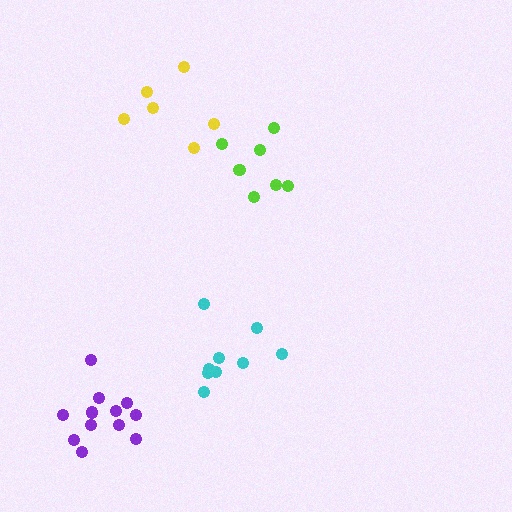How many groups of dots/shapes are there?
There are 4 groups.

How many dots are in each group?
Group 1: 7 dots, Group 2: 6 dots, Group 3: 12 dots, Group 4: 9 dots (34 total).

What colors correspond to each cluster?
The clusters are colored: lime, yellow, purple, cyan.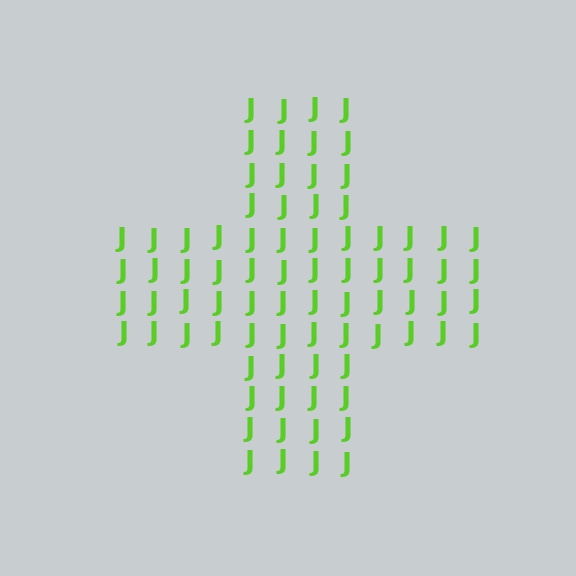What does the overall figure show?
The overall figure shows a cross.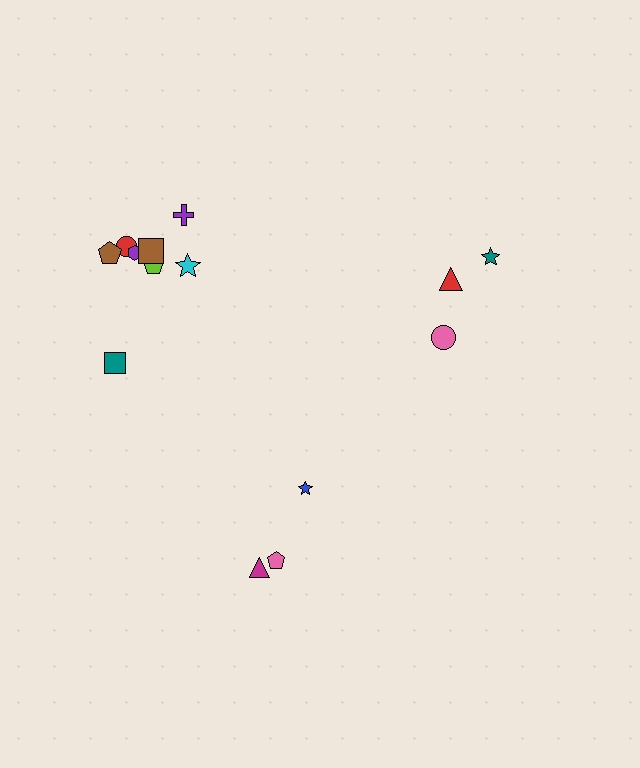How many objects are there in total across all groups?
There are 14 objects.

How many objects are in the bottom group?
There are 3 objects.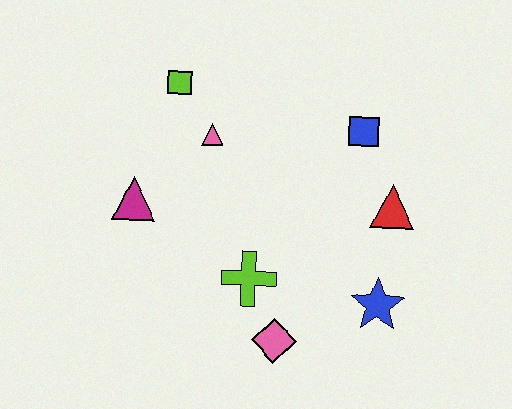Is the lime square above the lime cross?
Yes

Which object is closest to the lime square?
The pink triangle is closest to the lime square.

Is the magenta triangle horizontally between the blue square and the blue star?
No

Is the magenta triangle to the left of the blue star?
Yes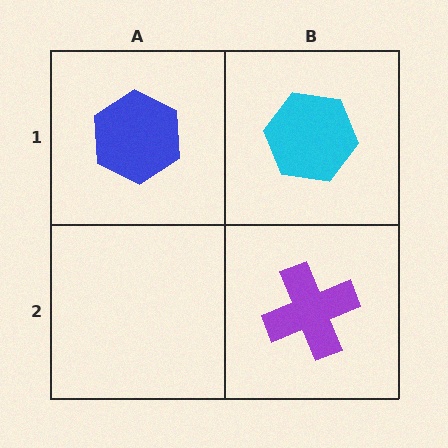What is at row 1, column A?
A blue hexagon.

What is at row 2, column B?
A purple cross.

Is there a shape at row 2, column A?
No, that cell is empty.